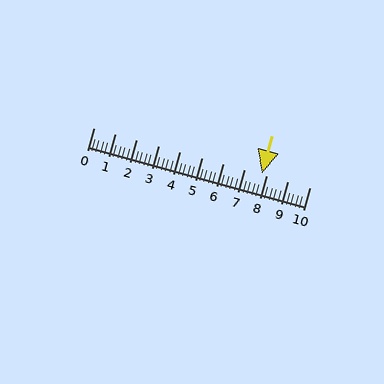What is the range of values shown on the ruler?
The ruler shows values from 0 to 10.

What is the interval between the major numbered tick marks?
The major tick marks are spaced 1 units apart.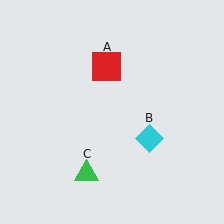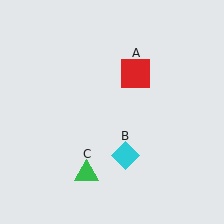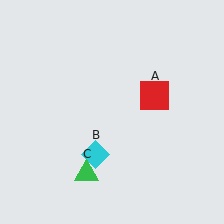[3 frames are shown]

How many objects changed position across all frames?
2 objects changed position: red square (object A), cyan diamond (object B).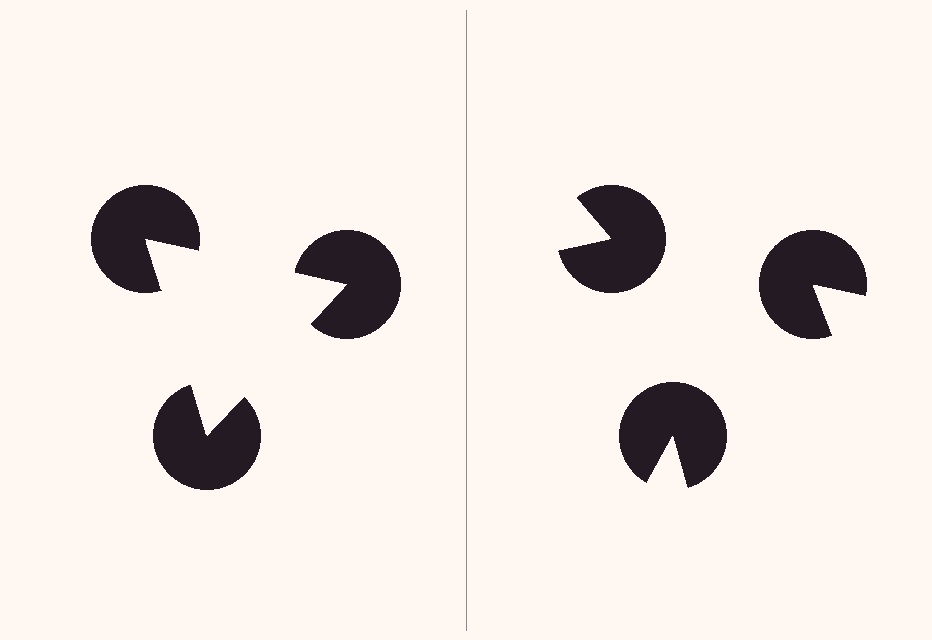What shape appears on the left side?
An illusory triangle.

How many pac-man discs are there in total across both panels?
6 — 3 on each side.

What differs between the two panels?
The pac-man discs are positioned identically on both sides; only the wedge orientations differ. On the left they align to a triangle; on the right they are misaligned.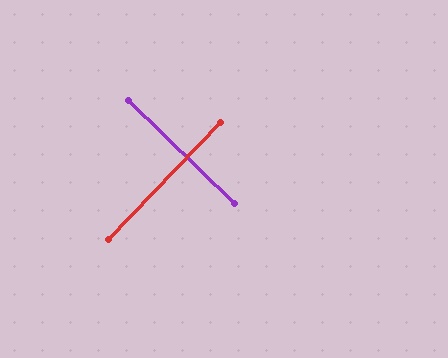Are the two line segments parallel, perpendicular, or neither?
Perpendicular — they meet at approximately 90°.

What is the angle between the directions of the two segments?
Approximately 90 degrees.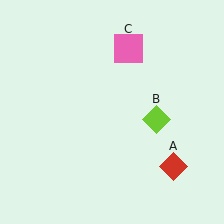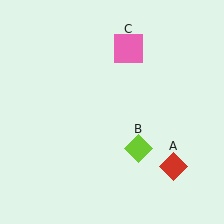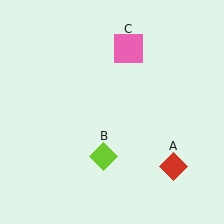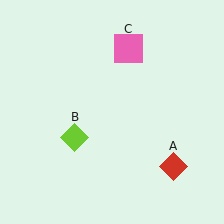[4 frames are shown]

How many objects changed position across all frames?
1 object changed position: lime diamond (object B).